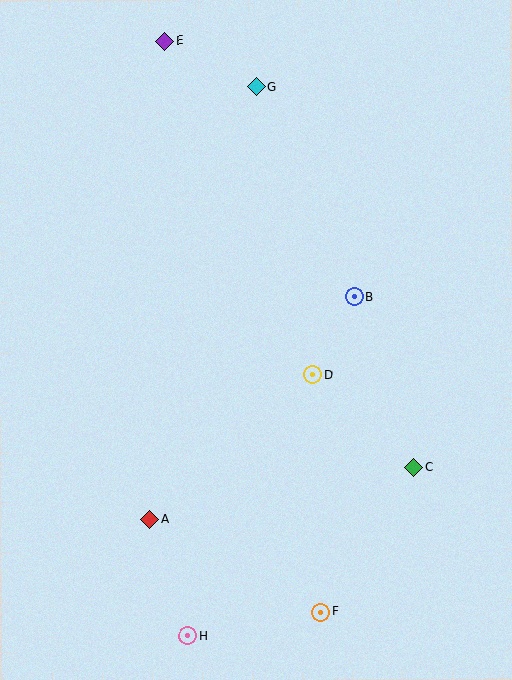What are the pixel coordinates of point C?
Point C is at (414, 467).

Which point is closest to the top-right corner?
Point G is closest to the top-right corner.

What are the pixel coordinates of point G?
Point G is at (257, 87).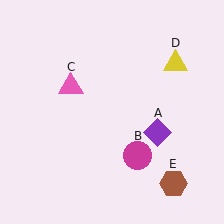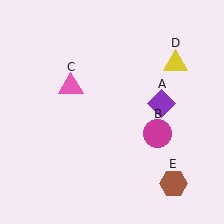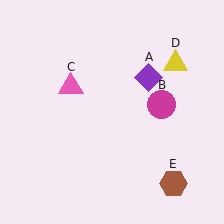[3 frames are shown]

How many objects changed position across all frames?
2 objects changed position: purple diamond (object A), magenta circle (object B).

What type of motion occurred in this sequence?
The purple diamond (object A), magenta circle (object B) rotated counterclockwise around the center of the scene.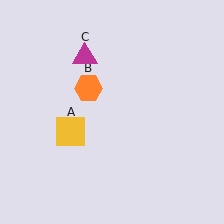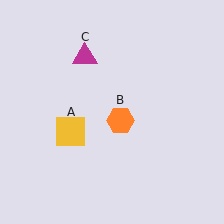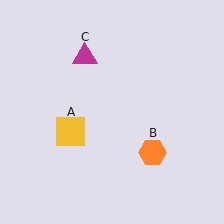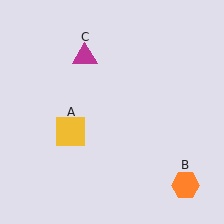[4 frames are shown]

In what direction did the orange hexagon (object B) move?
The orange hexagon (object B) moved down and to the right.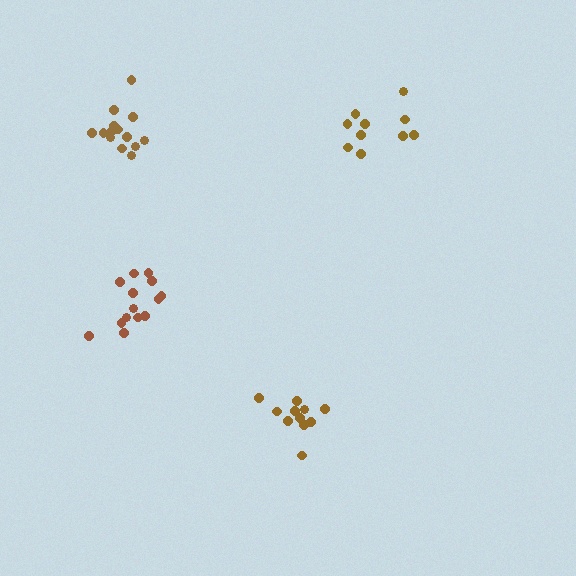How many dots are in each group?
Group 1: 11 dots, Group 2: 14 dots, Group 3: 10 dots, Group 4: 14 dots (49 total).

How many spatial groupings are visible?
There are 4 spatial groupings.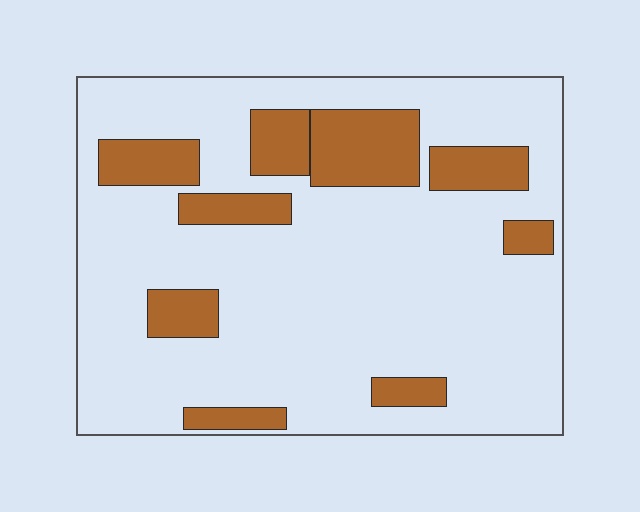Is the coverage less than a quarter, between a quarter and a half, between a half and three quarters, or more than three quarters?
Less than a quarter.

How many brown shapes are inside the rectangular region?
9.